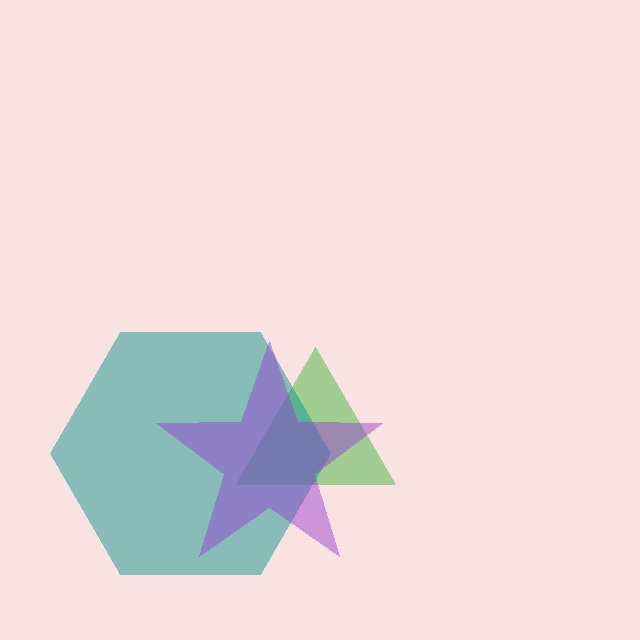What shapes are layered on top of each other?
The layered shapes are: a green triangle, a teal hexagon, a purple star.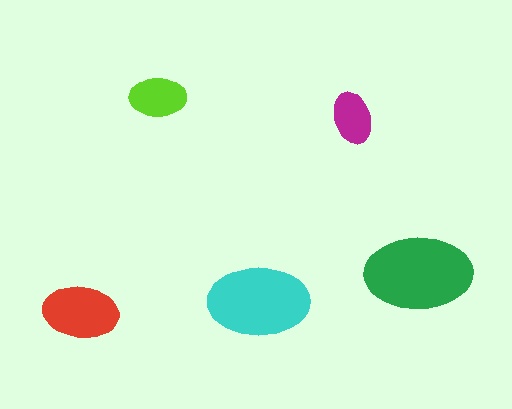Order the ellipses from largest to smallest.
the green one, the cyan one, the red one, the lime one, the magenta one.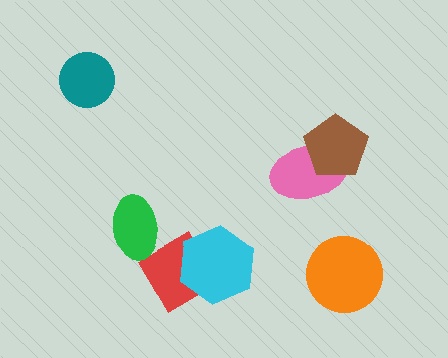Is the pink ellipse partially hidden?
Yes, it is partially covered by another shape.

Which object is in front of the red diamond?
The cyan hexagon is in front of the red diamond.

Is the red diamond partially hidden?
Yes, it is partially covered by another shape.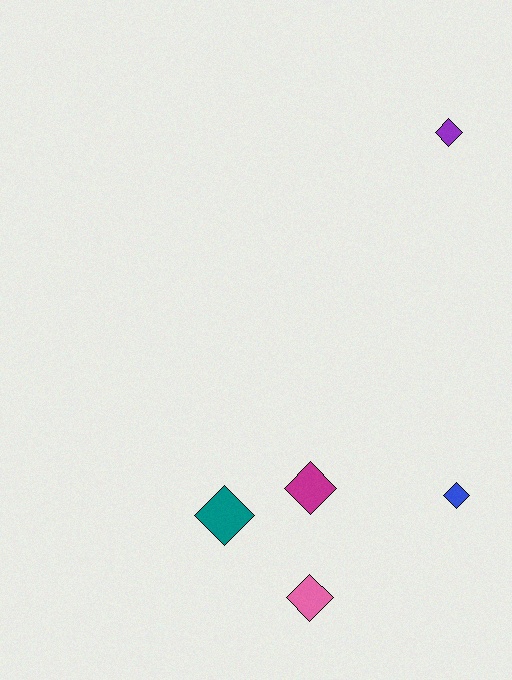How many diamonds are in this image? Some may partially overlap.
There are 5 diamonds.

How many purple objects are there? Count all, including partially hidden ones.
There is 1 purple object.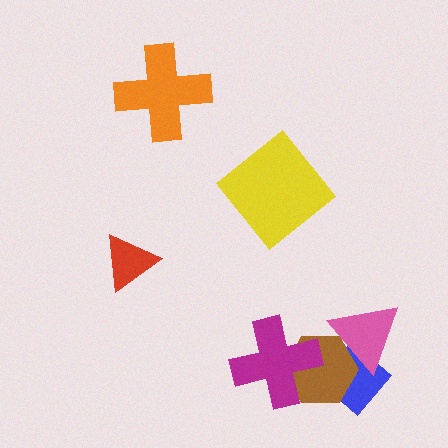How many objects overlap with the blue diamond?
2 objects overlap with the blue diamond.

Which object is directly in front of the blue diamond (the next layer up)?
The brown hexagon is directly in front of the blue diamond.